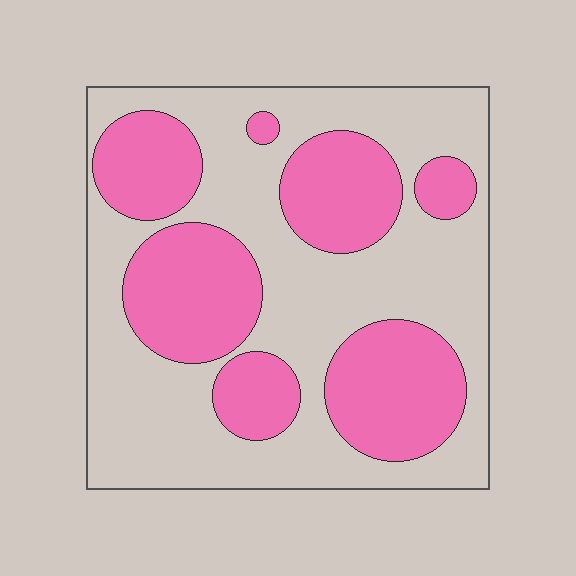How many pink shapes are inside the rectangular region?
7.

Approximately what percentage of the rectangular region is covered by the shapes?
Approximately 40%.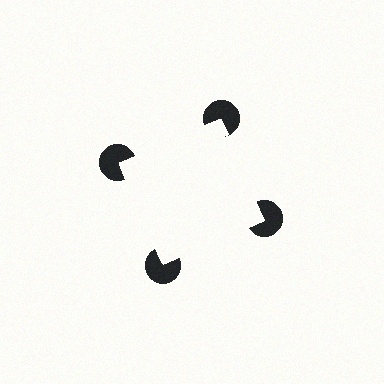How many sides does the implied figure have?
4 sides.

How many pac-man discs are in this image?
There are 4 — one at each vertex of the illusory square.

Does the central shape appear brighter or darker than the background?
It typically appears slightly brighter than the background, even though no actual brightness change is drawn.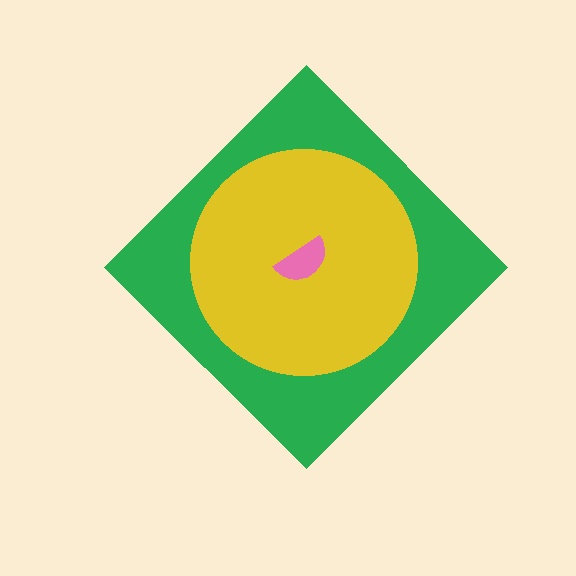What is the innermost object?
The pink semicircle.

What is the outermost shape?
The green diamond.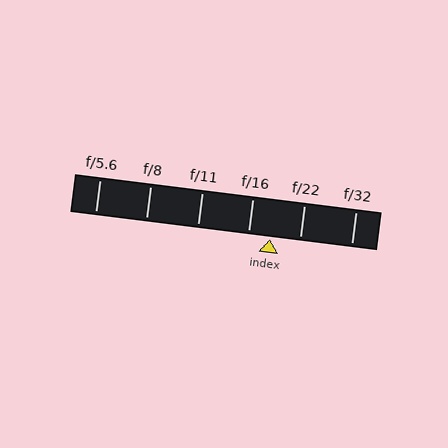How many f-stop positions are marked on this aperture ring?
There are 6 f-stop positions marked.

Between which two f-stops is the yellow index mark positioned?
The index mark is between f/16 and f/22.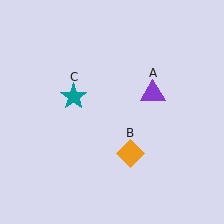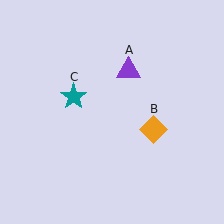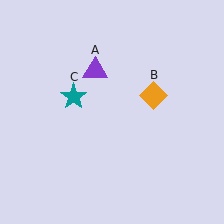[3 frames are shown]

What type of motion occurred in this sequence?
The purple triangle (object A), orange diamond (object B) rotated counterclockwise around the center of the scene.